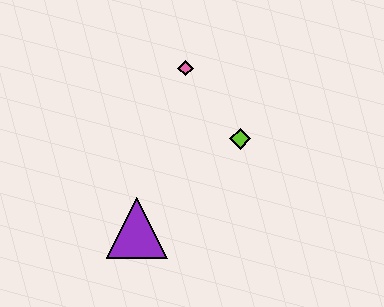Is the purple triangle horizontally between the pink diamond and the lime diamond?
No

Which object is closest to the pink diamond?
The lime diamond is closest to the pink diamond.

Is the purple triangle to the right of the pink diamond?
No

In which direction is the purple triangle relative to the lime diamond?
The purple triangle is to the left of the lime diamond.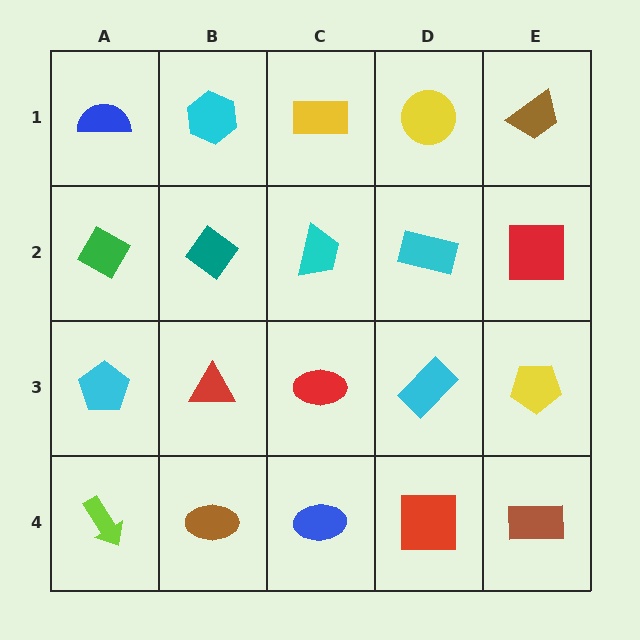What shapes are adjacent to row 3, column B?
A teal diamond (row 2, column B), a brown ellipse (row 4, column B), a cyan pentagon (row 3, column A), a red ellipse (row 3, column C).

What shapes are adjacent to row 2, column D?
A yellow circle (row 1, column D), a cyan rectangle (row 3, column D), a cyan trapezoid (row 2, column C), a red square (row 2, column E).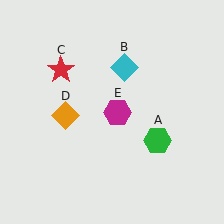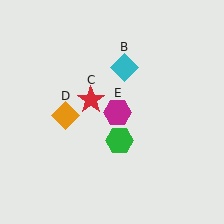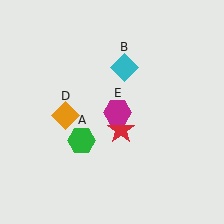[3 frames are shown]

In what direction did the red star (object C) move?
The red star (object C) moved down and to the right.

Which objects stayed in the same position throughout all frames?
Cyan diamond (object B) and orange diamond (object D) and magenta hexagon (object E) remained stationary.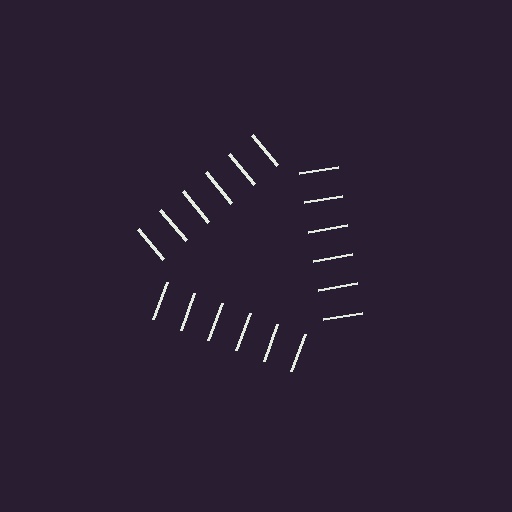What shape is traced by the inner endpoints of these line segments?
An illusory triangle — the line segments terminate on its edges but no continuous stroke is drawn.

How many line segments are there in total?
18 — 6 along each of the 3 edges.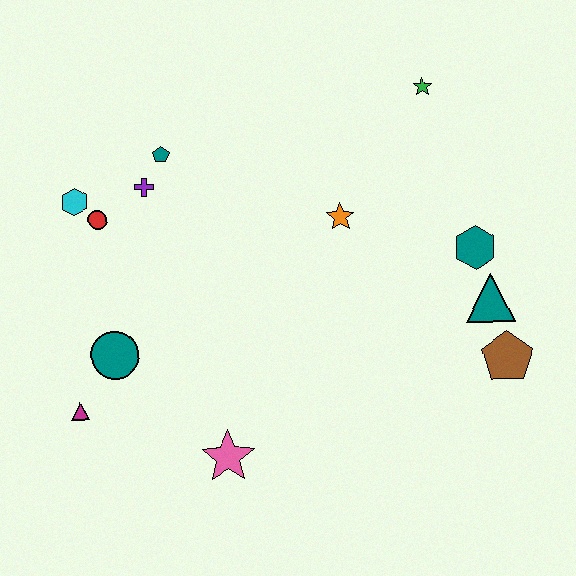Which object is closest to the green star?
The orange star is closest to the green star.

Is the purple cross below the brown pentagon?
No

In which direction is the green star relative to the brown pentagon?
The green star is above the brown pentagon.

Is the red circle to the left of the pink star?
Yes